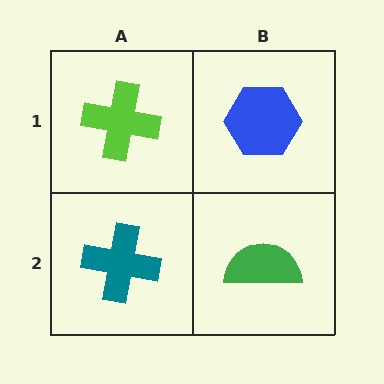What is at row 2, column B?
A green semicircle.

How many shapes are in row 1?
2 shapes.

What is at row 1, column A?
A lime cross.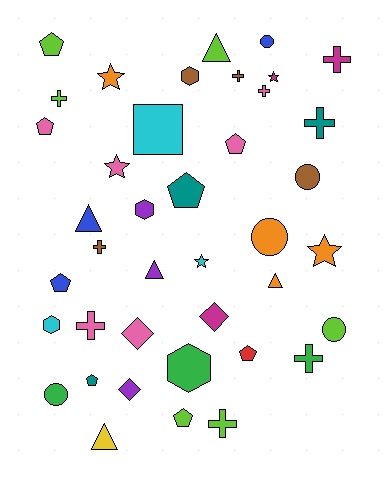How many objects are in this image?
There are 40 objects.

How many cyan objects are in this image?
There are 3 cyan objects.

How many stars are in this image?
There are 5 stars.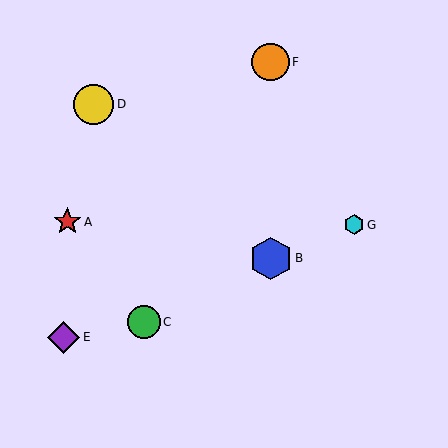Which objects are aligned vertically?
Objects B, F are aligned vertically.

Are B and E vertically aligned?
No, B is at x≈271 and E is at x≈63.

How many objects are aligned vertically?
2 objects (B, F) are aligned vertically.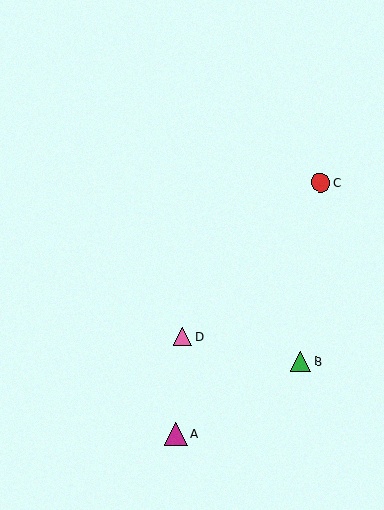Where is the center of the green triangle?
The center of the green triangle is at (300, 362).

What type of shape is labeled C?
Shape C is a red circle.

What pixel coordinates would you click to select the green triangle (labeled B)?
Click at (300, 362) to select the green triangle B.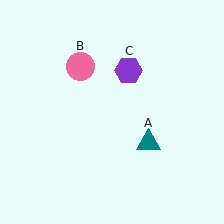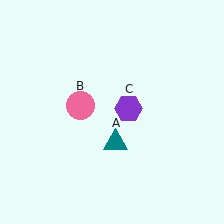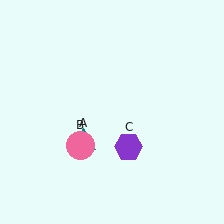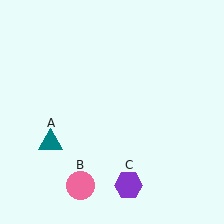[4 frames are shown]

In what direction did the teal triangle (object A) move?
The teal triangle (object A) moved left.